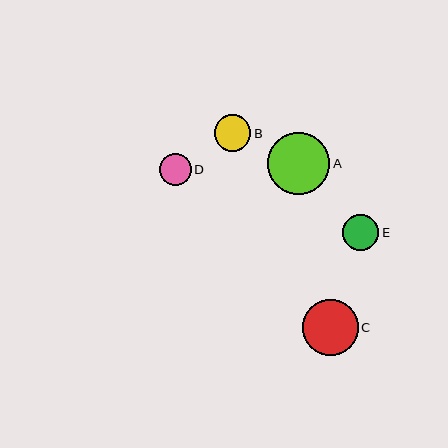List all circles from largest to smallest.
From largest to smallest: A, C, B, E, D.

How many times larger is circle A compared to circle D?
Circle A is approximately 1.9 times the size of circle D.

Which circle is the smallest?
Circle D is the smallest with a size of approximately 32 pixels.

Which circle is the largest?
Circle A is the largest with a size of approximately 62 pixels.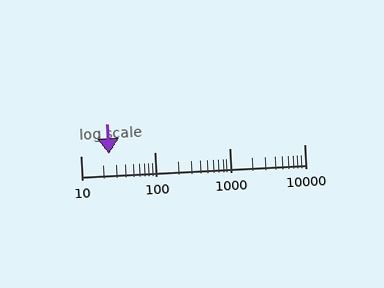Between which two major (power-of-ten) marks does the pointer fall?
The pointer is between 10 and 100.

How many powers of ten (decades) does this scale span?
The scale spans 3 decades, from 10 to 10000.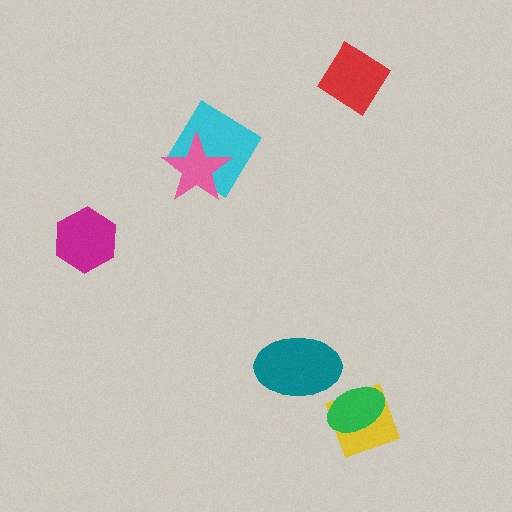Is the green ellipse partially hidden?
No, no other shape covers it.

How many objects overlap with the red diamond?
0 objects overlap with the red diamond.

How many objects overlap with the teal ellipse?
0 objects overlap with the teal ellipse.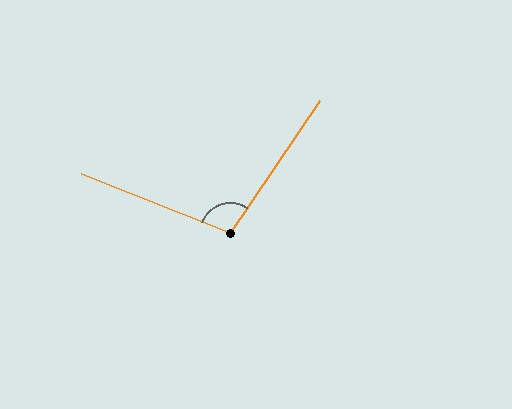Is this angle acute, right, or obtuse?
It is obtuse.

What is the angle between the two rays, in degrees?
Approximately 102 degrees.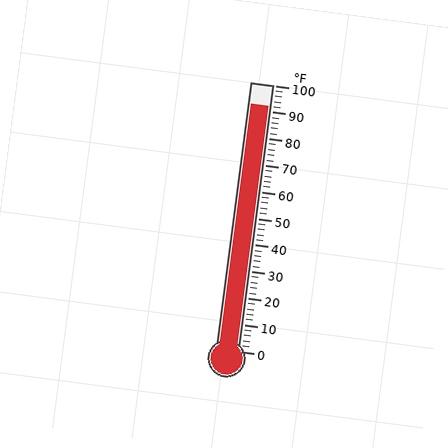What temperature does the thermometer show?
The thermometer shows approximately 92°F.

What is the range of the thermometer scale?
The thermometer scale ranges from 0°F to 100°F.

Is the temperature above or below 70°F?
The temperature is above 70°F.